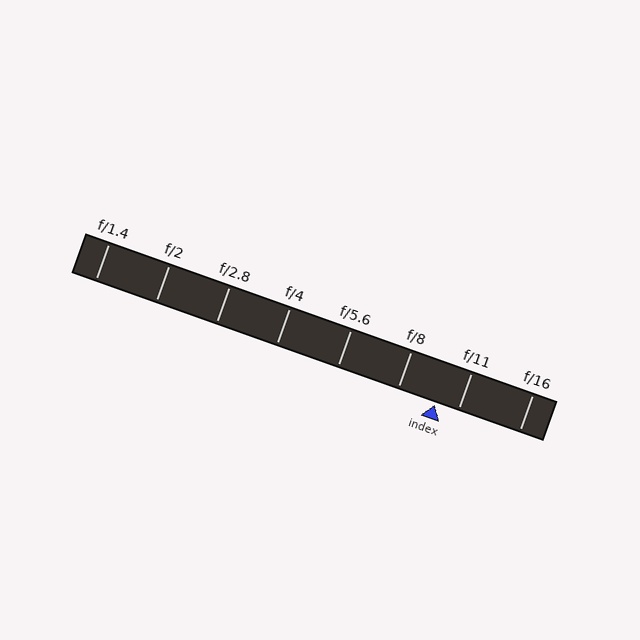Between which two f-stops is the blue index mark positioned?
The index mark is between f/8 and f/11.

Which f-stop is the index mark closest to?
The index mark is closest to f/11.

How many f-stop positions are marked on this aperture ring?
There are 8 f-stop positions marked.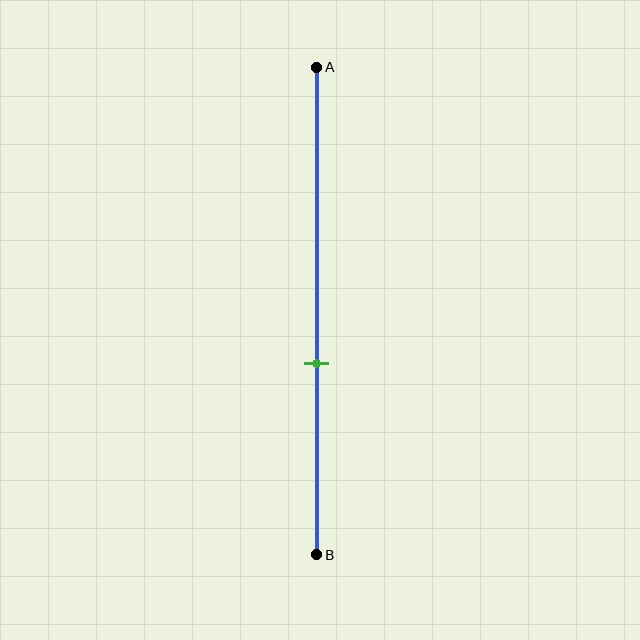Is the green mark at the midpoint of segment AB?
No, the mark is at about 60% from A, not at the 50% midpoint.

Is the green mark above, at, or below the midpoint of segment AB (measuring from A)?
The green mark is below the midpoint of segment AB.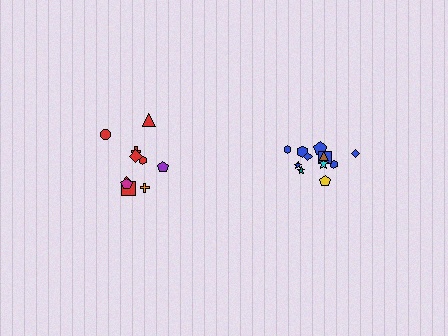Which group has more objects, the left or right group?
The right group.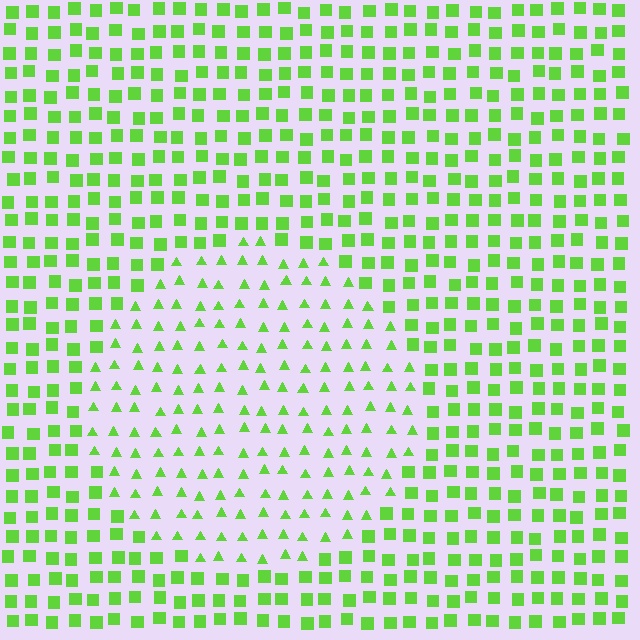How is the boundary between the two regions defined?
The boundary is defined by a change in element shape: triangles inside vs. squares outside. All elements share the same color and spacing.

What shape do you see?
I see a circle.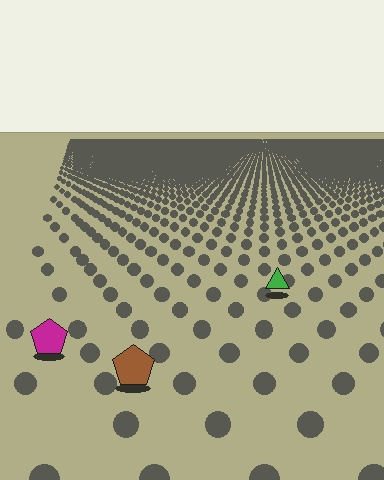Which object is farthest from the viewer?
The green triangle is farthest from the viewer. It appears smaller and the ground texture around it is denser.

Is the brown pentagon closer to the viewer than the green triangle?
Yes. The brown pentagon is closer — you can tell from the texture gradient: the ground texture is coarser near it.